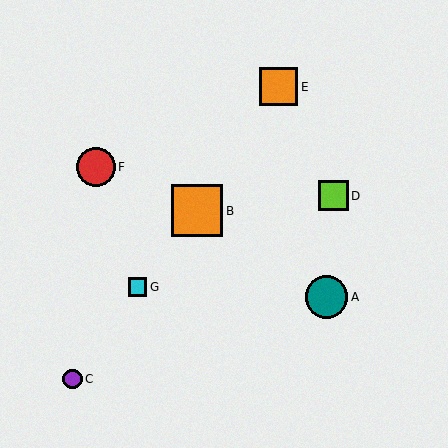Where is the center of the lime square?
The center of the lime square is at (334, 196).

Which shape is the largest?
The orange square (labeled B) is the largest.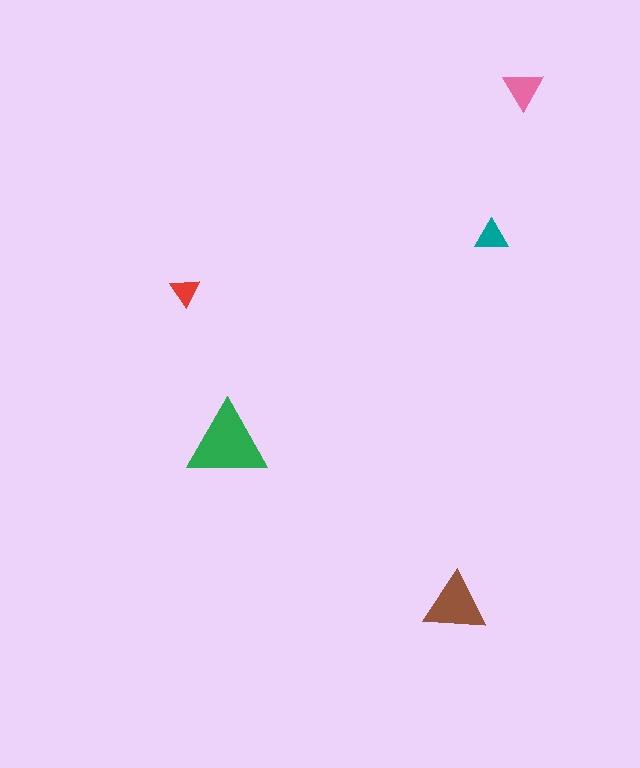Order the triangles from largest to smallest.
the green one, the brown one, the pink one, the teal one, the red one.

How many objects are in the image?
There are 5 objects in the image.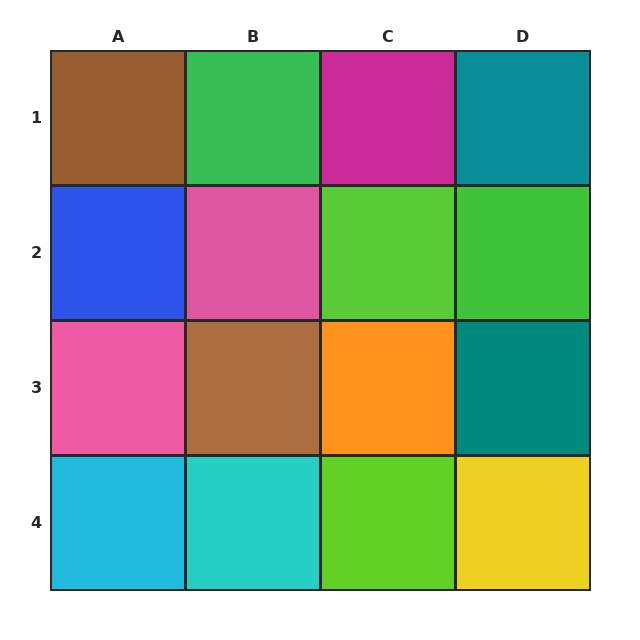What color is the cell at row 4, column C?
Lime.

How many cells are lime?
2 cells are lime.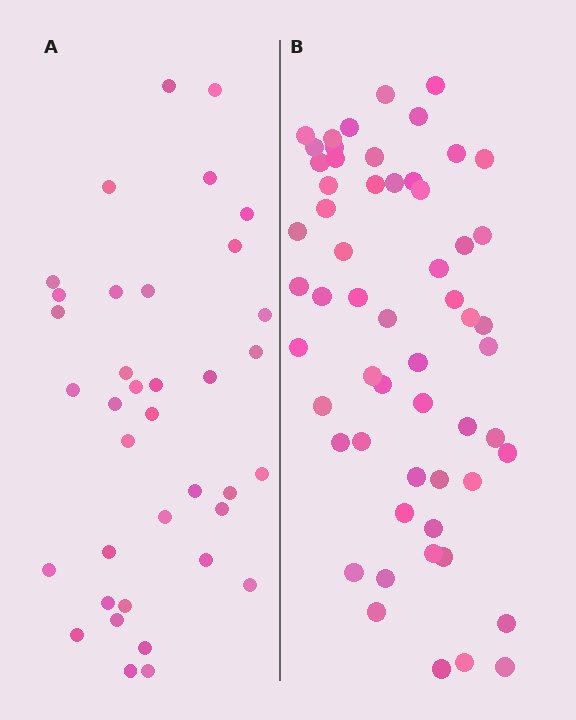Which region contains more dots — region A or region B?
Region B (the right region) has more dots.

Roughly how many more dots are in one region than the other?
Region B has approximately 20 more dots than region A.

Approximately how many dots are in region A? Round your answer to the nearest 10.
About 40 dots. (The exact count is 37, which rounds to 40.)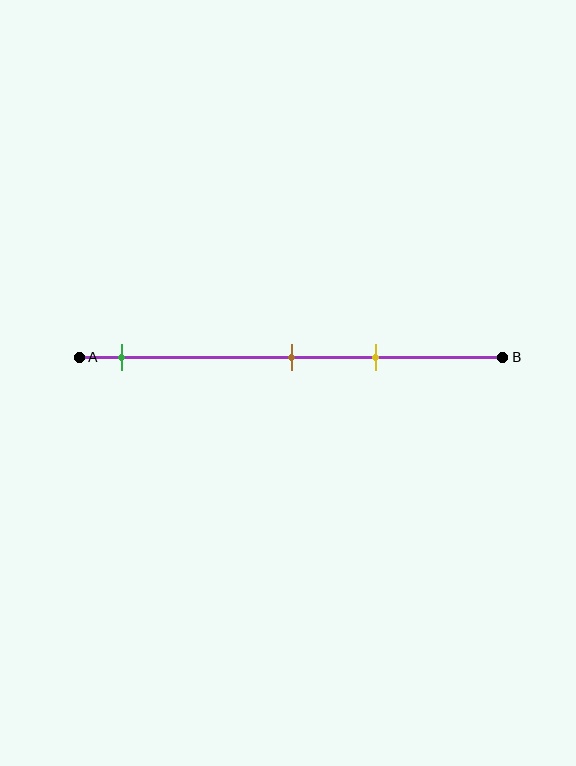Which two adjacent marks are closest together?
The brown and yellow marks are the closest adjacent pair.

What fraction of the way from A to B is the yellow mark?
The yellow mark is approximately 70% (0.7) of the way from A to B.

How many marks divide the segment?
There are 3 marks dividing the segment.